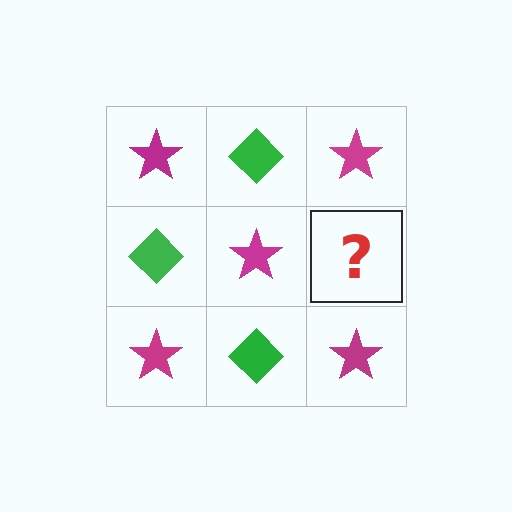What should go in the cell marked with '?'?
The missing cell should contain a green diamond.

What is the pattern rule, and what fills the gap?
The rule is that it alternates magenta star and green diamond in a checkerboard pattern. The gap should be filled with a green diamond.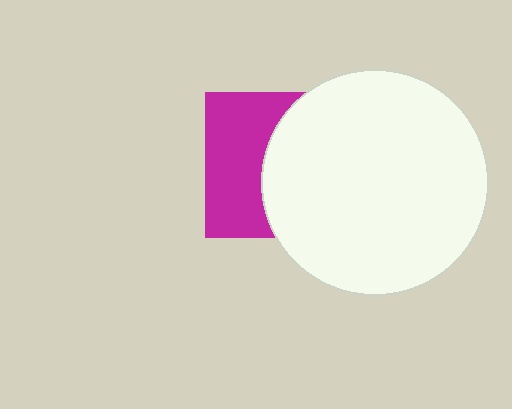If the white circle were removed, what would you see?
You would see the complete magenta square.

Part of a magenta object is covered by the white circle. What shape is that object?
It is a square.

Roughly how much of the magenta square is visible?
About half of it is visible (roughly 45%).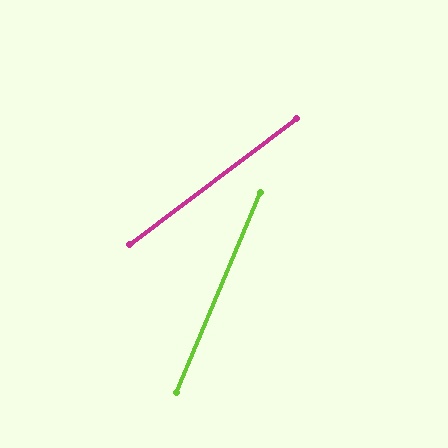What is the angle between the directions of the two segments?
Approximately 30 degrees.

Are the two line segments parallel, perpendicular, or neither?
Neither parallel nor perpendicular — they differ by about 30°.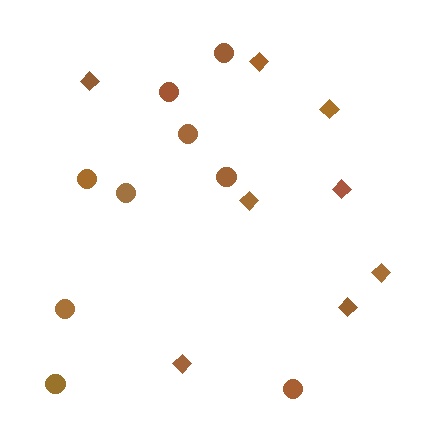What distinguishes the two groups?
There are 2 groups: one group of diamonds (8) and one group of circles (9).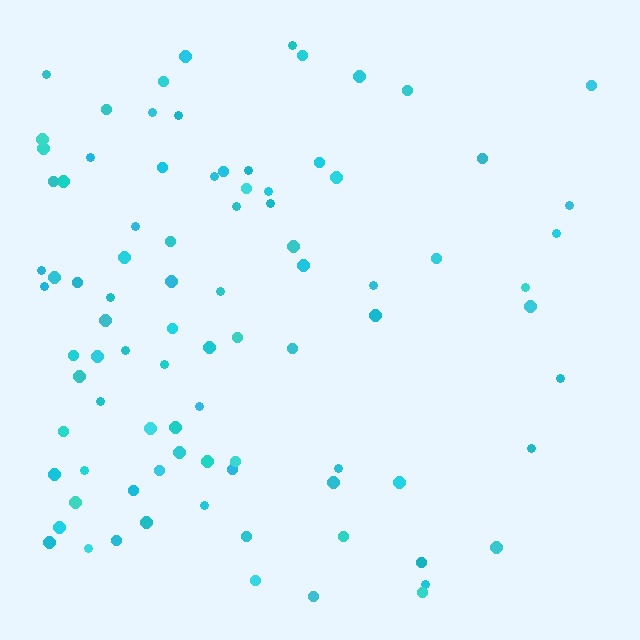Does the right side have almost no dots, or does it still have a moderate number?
Still a moderate number, just noticeably fewer than the left.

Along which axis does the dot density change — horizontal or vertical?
Horizontal.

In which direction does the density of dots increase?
From right to left, with the left side densest.